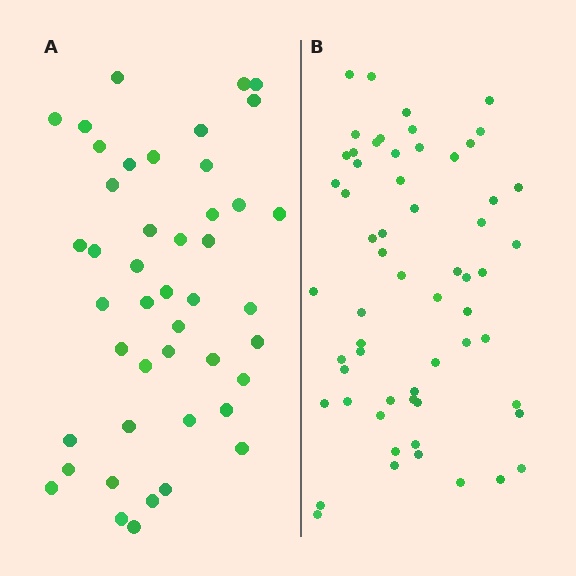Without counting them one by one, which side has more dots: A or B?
Region B (the right region) has more dots.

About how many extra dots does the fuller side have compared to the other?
Region B has approximately 15 more dots than region A.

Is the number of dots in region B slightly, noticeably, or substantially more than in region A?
Region B has noticeably more, but not dramatically so. The ratio is roughly 1.3 to 1.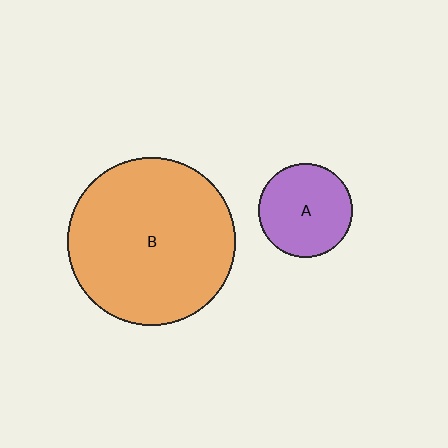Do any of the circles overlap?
No, none of the circles overlap.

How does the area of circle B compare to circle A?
Approximately 3.2 times.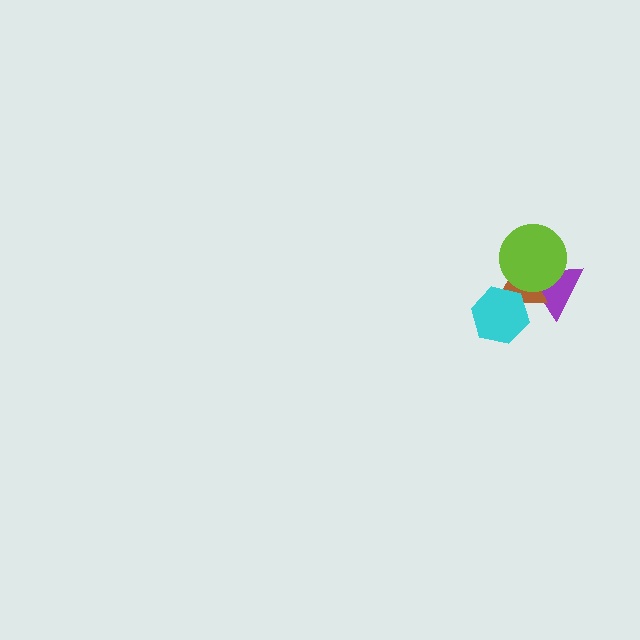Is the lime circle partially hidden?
No, no other shape covers it.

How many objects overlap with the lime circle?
2 objects overlap with the lime circle.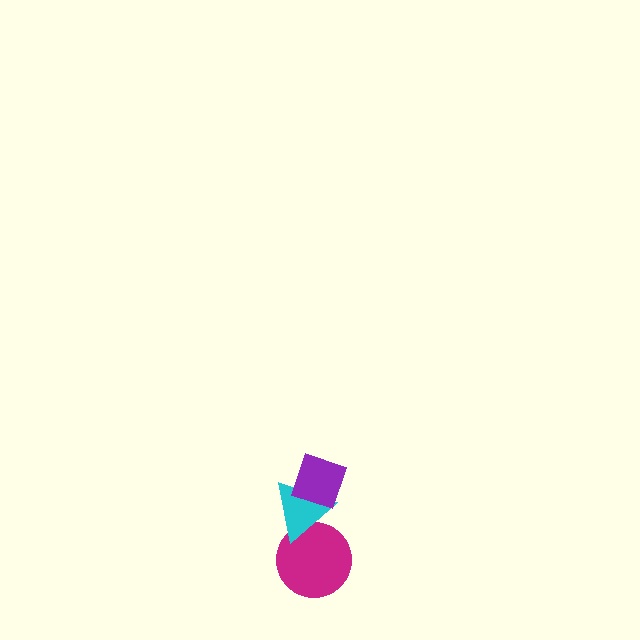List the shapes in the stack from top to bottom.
From top to bottom: the purple diamond, the cyan triangle, the magenta circle.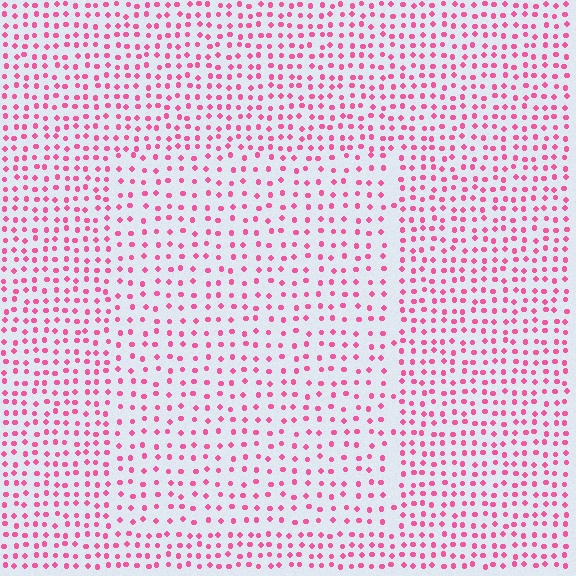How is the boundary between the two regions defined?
The boundary is defined by a change in element density (approximately 1.5x ratio). All elements are the same color, size, and shape.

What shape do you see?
I see a rectangle.